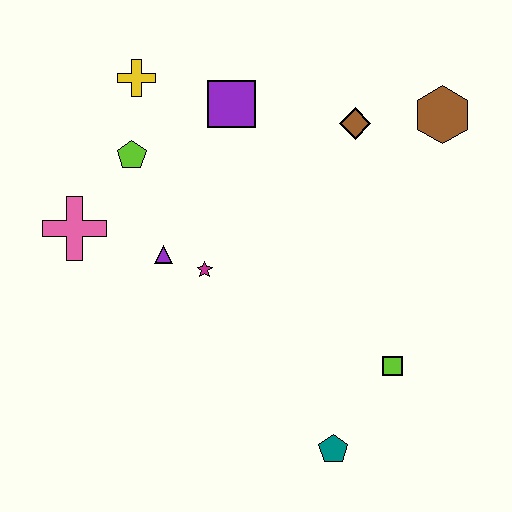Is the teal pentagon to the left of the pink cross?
No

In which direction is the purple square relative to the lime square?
The purple square is above the lime square.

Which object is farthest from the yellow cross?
The teal pentagon is farthest from the yellow cross.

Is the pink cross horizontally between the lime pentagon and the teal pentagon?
No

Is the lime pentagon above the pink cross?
Yes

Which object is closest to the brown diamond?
The brown hexagon is closest to the brown diamond.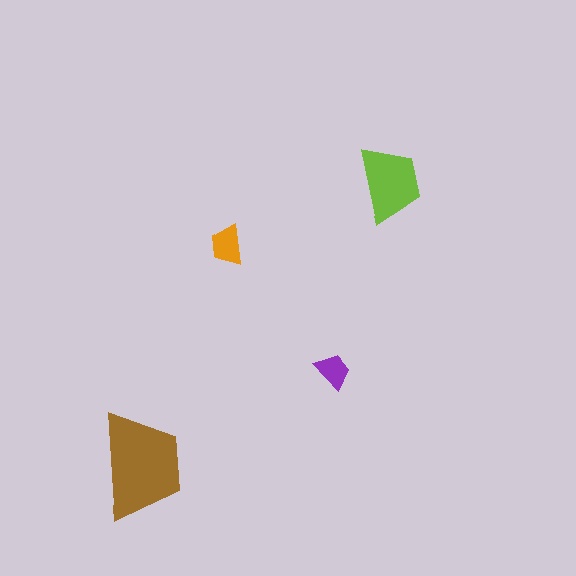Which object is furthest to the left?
The brown trapezoid is leftmost.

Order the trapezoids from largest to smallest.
the brown one, the lime one, the orange one, the purple one.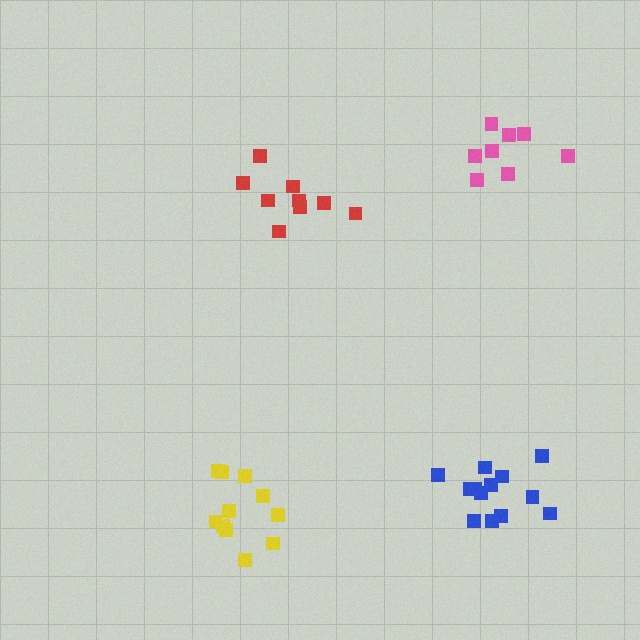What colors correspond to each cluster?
The clusters are colored: red, yellow, blue, pink.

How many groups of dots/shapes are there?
There are 4 groups.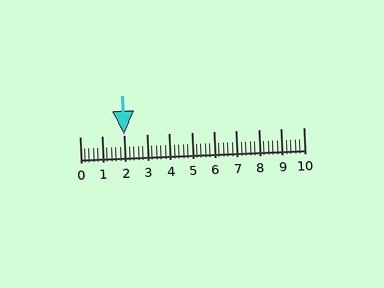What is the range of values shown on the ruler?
The ruler shows values from 0 to 10.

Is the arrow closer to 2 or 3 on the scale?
The arrow is closer to 2.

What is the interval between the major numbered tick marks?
The major tick marks are spaced 1 units apart.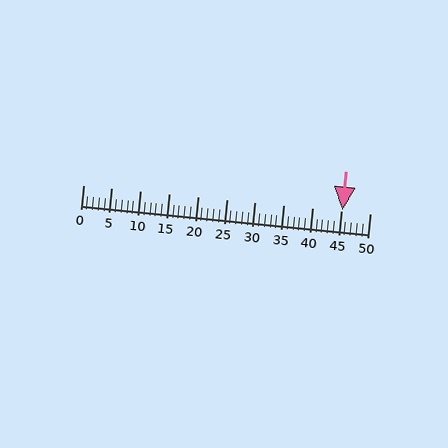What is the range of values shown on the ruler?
The ruler shows values from 0 to 50.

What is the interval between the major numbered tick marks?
The major tick marks are spaced 5 units apart.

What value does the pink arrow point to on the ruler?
The pink arrow points to approximately 45.